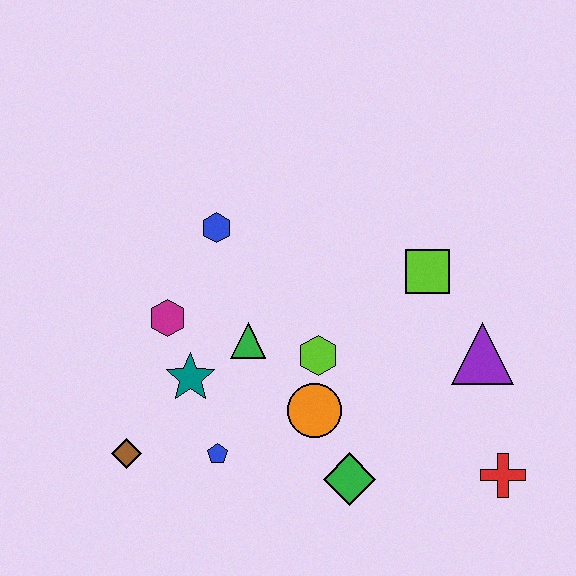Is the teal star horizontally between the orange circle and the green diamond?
No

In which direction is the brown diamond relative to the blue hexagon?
The brown diamond is below the blue hexagon.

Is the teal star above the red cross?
Yes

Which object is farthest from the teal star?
The red cross is farthest from the teal star.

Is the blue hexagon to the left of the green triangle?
Yes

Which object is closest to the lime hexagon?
The orange circle is closest to the lime hexagon.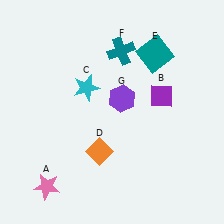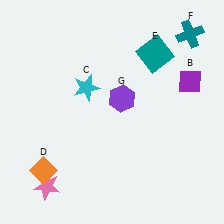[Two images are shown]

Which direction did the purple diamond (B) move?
The purple diamond (B) moved right.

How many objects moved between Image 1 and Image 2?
3 objects moved between the two images.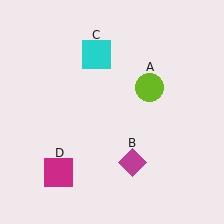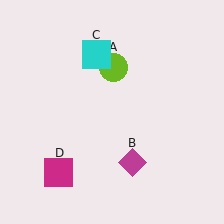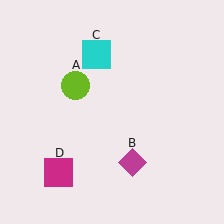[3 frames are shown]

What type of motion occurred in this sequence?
The lime circle (object A) rotated counterclockwise around the center of the scene.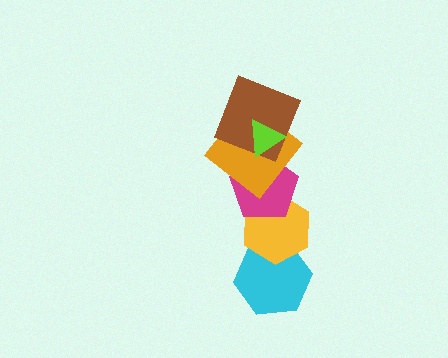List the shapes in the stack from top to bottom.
From top to bottom: the lime triangle, the brown square, the orange diamond, the magenta pentagon, the yellow hexagon, the cyan hexagon.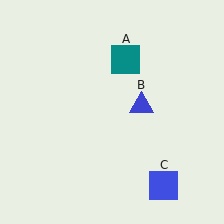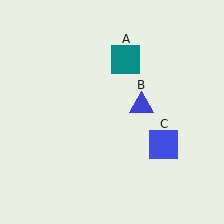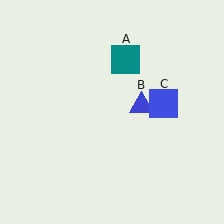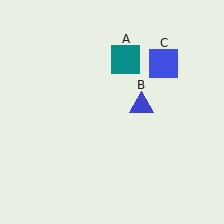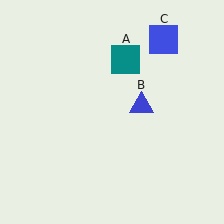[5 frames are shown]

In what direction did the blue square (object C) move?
The blue square (object C) moved up.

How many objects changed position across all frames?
1 object changed position: blue square (object C).